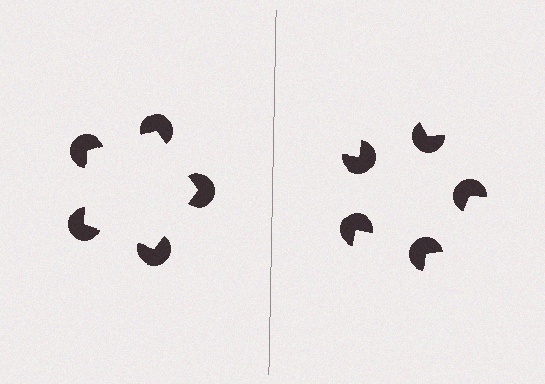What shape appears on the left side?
An illusory pentagon.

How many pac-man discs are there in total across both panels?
10 — 5 on each side.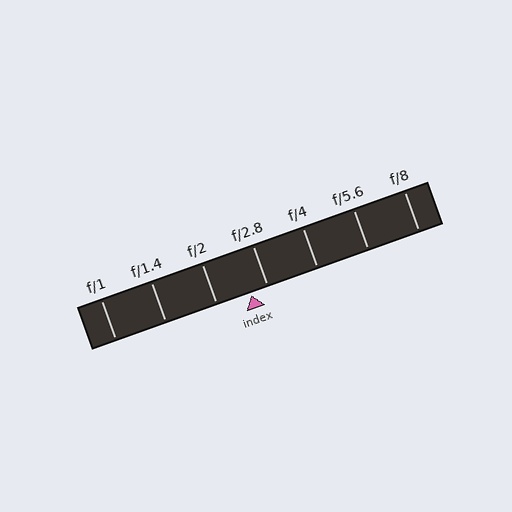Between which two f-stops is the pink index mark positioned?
The index mark is between f/2 and f/2.8.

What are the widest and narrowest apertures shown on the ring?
The widest aperture shown is f/1 and the narrowest is f/8.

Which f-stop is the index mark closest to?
The index mark is closest to f/2.8.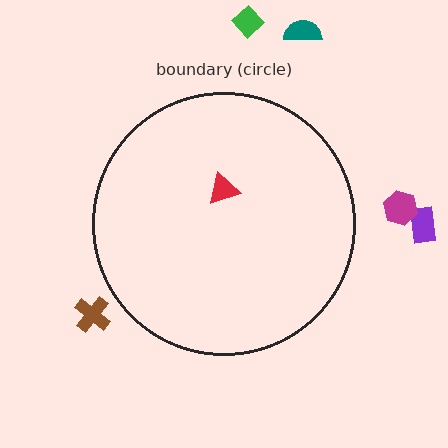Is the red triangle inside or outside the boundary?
Inside.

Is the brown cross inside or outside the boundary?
Outside.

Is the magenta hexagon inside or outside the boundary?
Outside.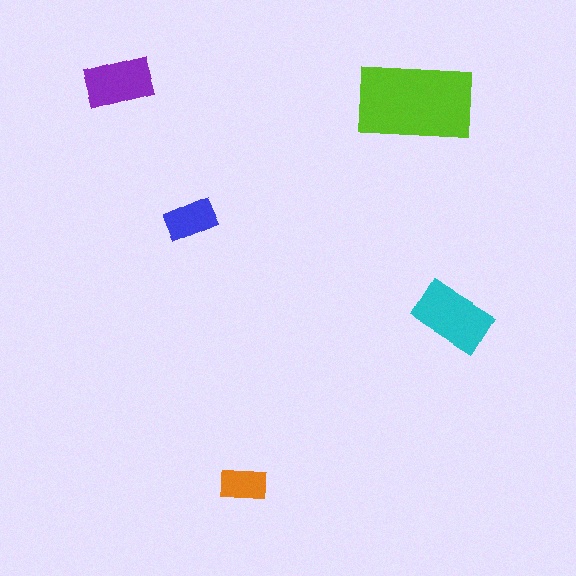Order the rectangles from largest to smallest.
the lime one, the cyan one, the purple one, the blue one, the orange one.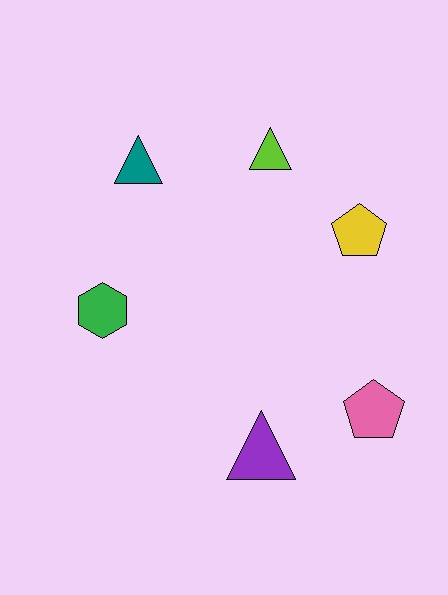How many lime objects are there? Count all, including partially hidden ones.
There is 1 lime object.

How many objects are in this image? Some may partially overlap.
There are 6 objects.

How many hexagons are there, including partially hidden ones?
There is 1 hexagon.